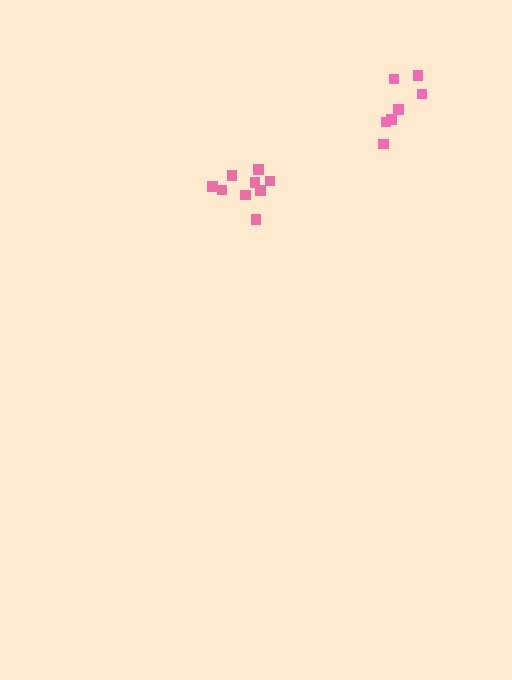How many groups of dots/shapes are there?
There are 2 groups.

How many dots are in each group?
Group 1: 9 dots, Group 2: 7 dots (16 total).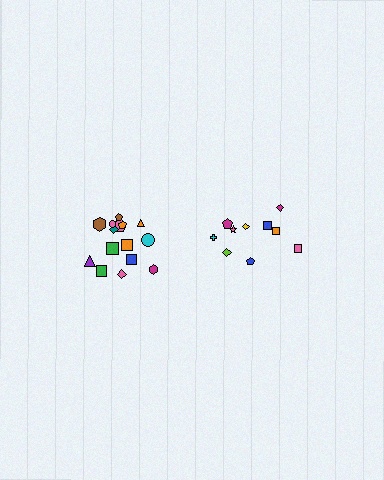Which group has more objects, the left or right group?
The left group.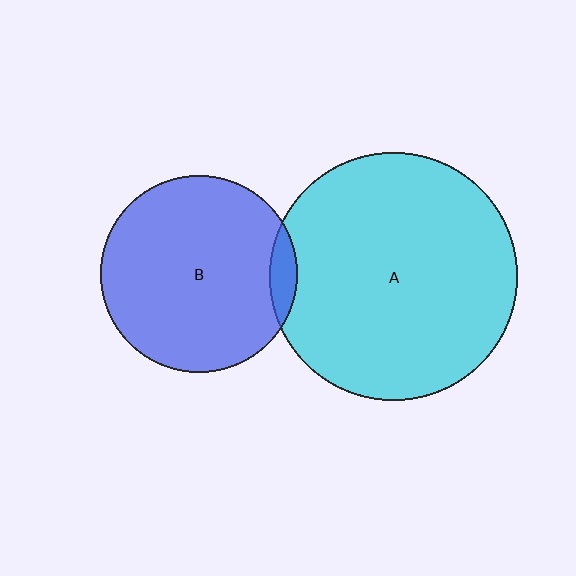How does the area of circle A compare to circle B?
Approximately 1.6 times.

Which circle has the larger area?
Circle A (cyan).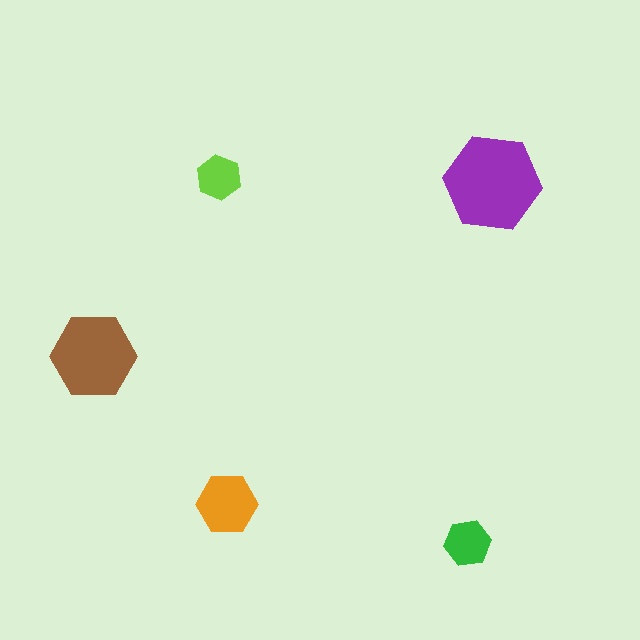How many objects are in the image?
There are 5 objects in the image.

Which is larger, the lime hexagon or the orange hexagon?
The orange one.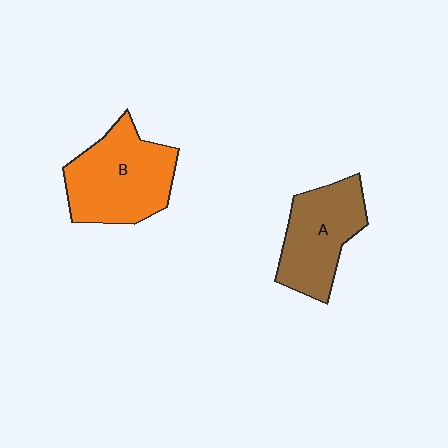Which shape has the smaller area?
Shape A (brown).